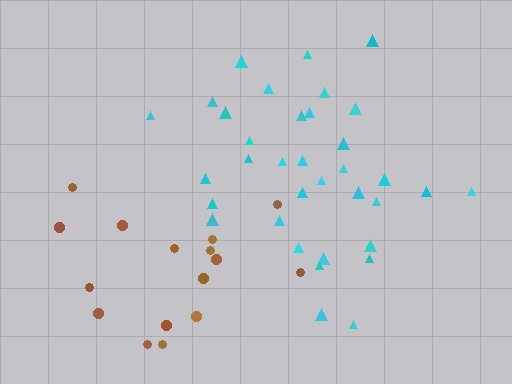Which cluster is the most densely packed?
Cyan.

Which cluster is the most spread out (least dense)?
Brown.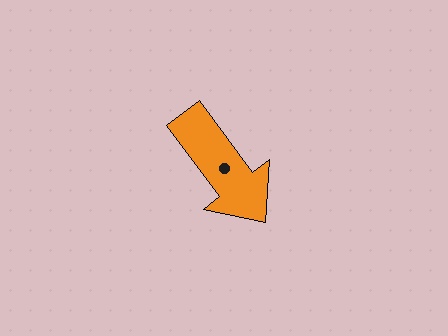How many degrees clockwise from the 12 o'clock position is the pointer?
Approximately 143 degrees.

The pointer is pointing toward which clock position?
Roughly 5 o'clock.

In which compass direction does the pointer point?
Southeast.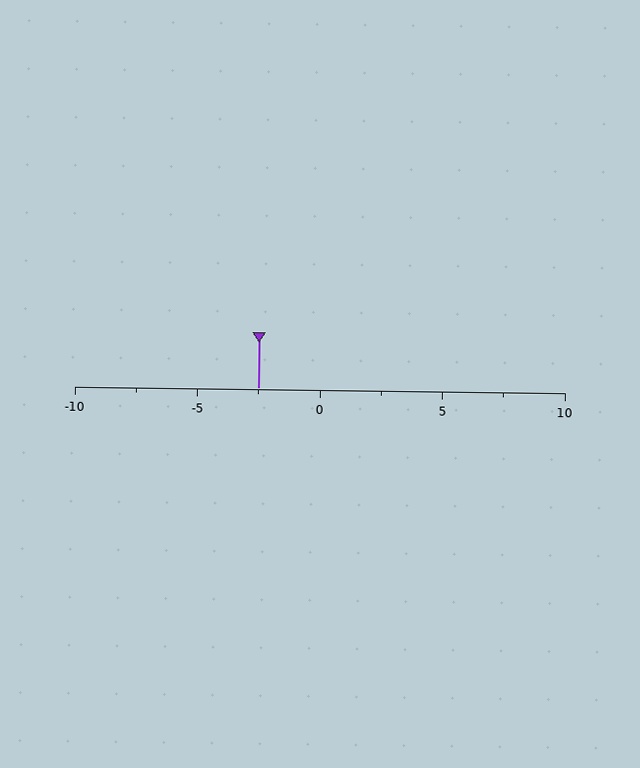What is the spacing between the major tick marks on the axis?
The major ticks are spaced 5 apart.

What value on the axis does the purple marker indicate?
The marker indicates approximately -2.5.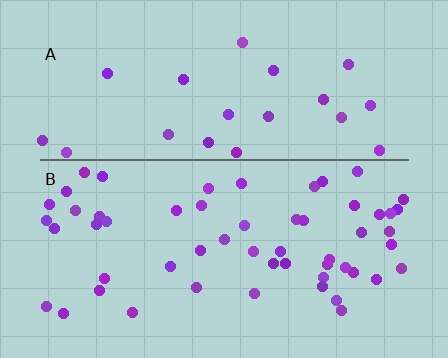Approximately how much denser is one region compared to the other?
Approximately 2.4× — region B over region A.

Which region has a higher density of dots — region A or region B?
B (the bottom).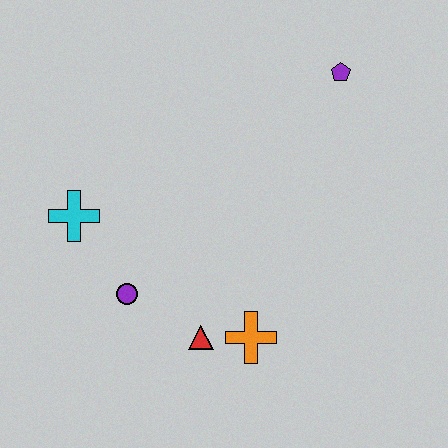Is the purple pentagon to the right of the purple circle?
Yes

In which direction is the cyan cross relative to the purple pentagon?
The cyan cross is to the left of the purple pentagon.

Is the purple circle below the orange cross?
No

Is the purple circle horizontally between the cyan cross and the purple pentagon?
Yes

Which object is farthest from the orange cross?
The purple pentagon is farthest from the orange cross.